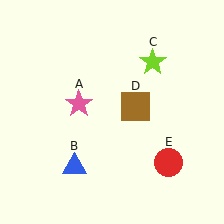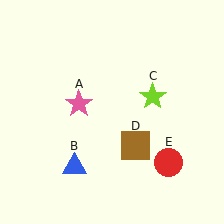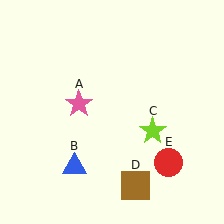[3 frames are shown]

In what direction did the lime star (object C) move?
The lime star (object C) moved down.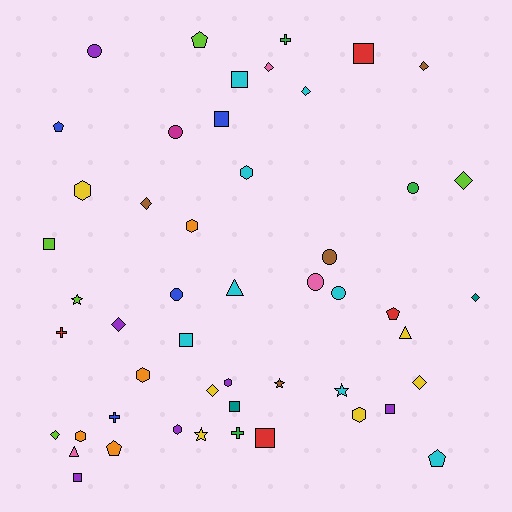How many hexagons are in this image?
There are 8 hexagons.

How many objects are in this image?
There are 50 objects.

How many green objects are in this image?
There are 3 green objects.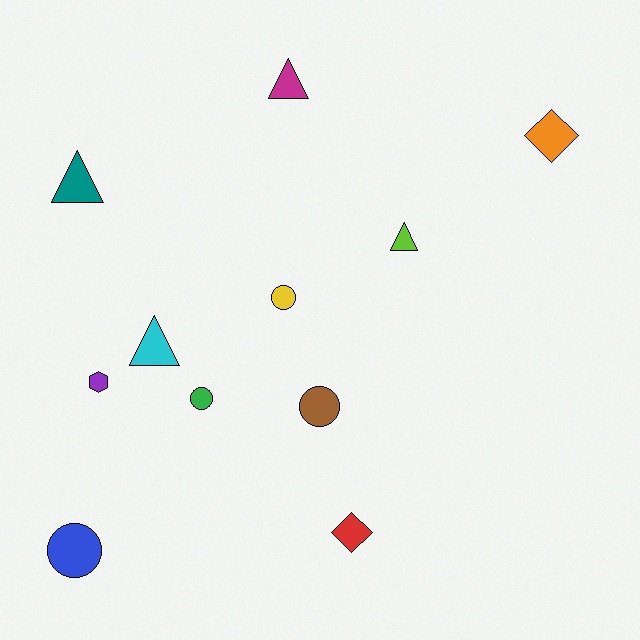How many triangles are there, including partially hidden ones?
There are 4 triangles.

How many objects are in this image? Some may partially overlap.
There are 11 objects.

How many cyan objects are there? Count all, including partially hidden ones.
There is 1 cyan object.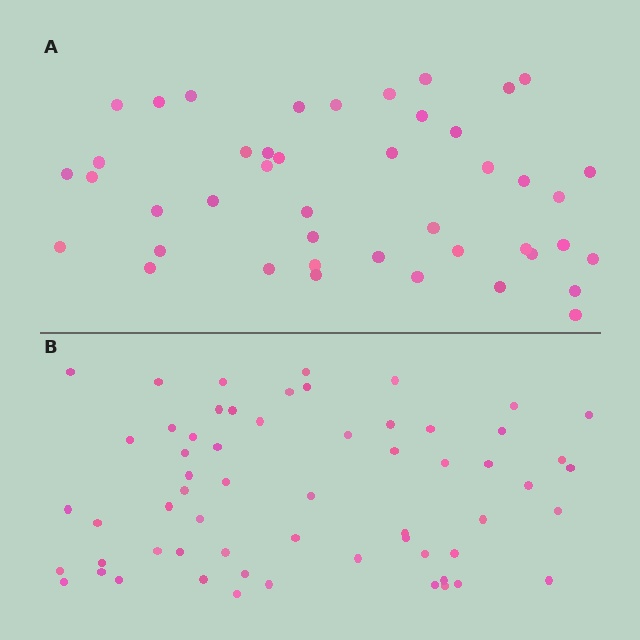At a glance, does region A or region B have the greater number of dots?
Region B (the bottom region) has more dots.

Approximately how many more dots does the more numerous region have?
Region B has approximately 15 more dots than region A.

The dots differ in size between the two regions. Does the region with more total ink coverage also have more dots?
No. Region A has more total ink coverage because its dots are larger, but region B actually contains more individual dots. Total area can be misleading — the number of items is what matters here.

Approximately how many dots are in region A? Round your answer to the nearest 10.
About 40 dots. (The exact count is 44, which rounds to 40.)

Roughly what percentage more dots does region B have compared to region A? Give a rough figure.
About 35% more.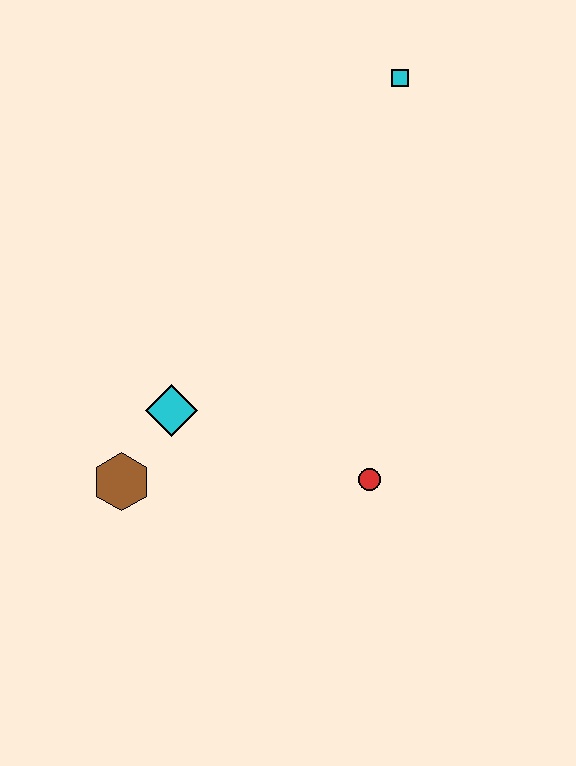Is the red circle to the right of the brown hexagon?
Yes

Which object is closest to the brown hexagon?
The cyan diamond is closest to the brown hexagon.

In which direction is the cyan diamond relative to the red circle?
The cyan diamond is to the left of the red circle.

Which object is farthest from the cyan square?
The brown hexagon is farthest from the cyan square.